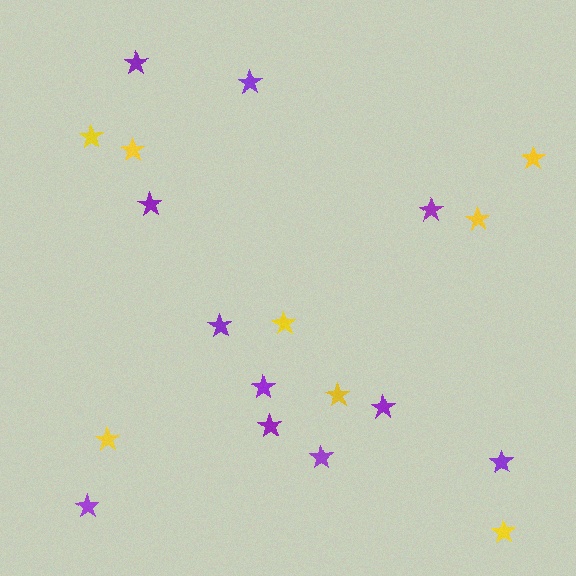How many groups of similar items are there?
There are 2 groups: one group of yellow stars (8) and one group of purple stars (11).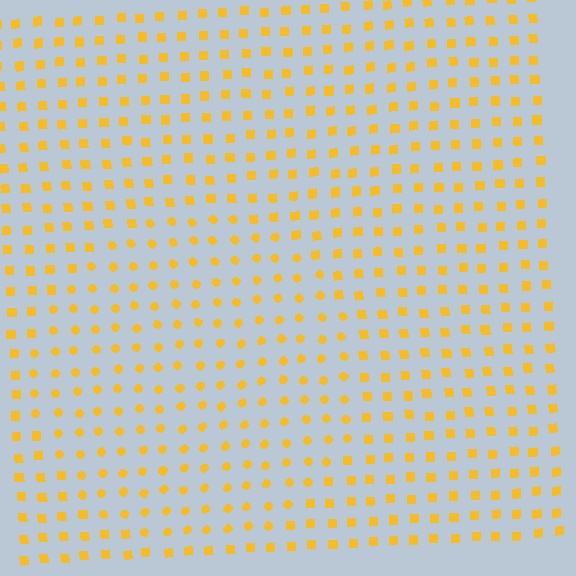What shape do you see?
I see a circle.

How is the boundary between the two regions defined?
The boundary is defined by a change in element shape: circles inside vs. squares outside. All elements share the same color and spacing.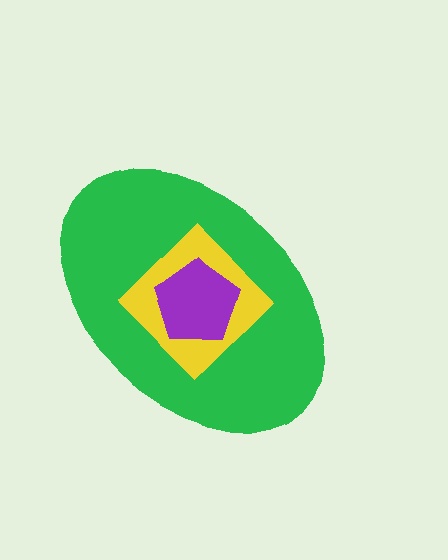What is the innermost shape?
The purple pentagon.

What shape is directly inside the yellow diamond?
The purple pentagon.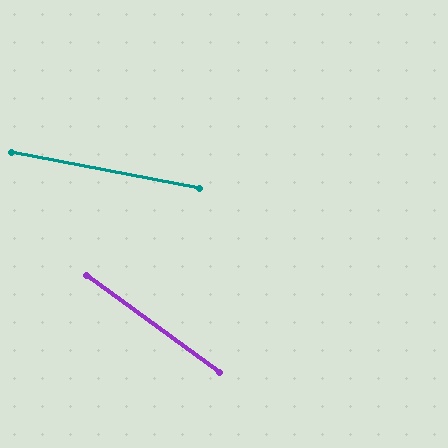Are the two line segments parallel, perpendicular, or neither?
Neither parallel nor perpendicular — they differ by about 25°.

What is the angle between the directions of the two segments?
Approximately 25 degrees.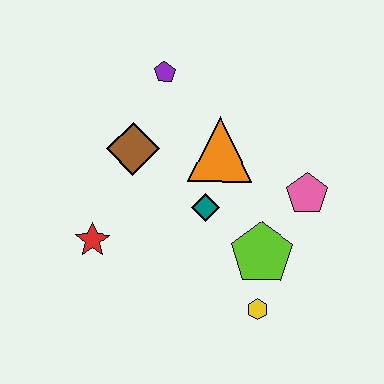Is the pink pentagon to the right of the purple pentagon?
Yes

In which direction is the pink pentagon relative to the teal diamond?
The pink pentagon is to the right of the teal diamond.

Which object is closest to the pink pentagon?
The lime pentagon is closest to the pink pentagon.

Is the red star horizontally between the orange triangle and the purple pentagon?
No